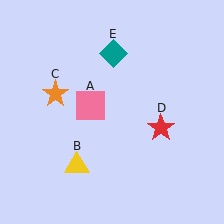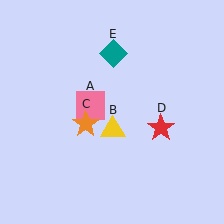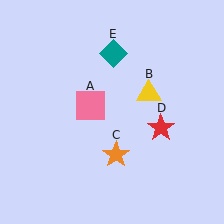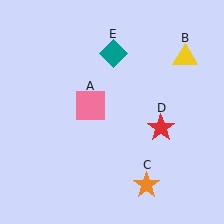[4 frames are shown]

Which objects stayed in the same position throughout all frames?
Pink square (object A) and red star (object D) and teal diamond (object E) remained stationary.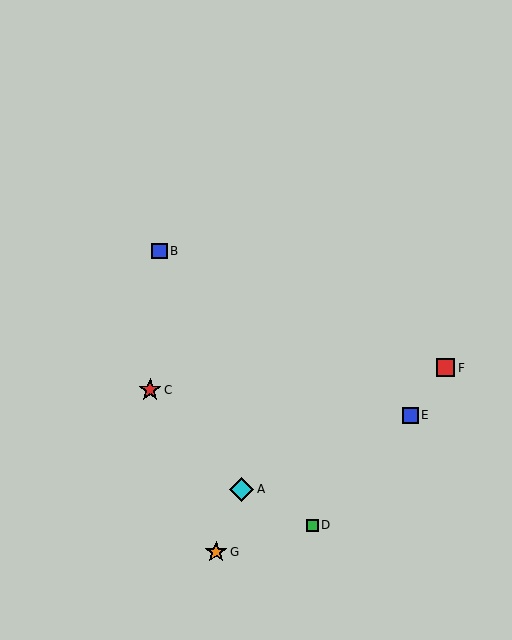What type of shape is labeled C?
Shape C is a red star.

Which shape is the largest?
The cyan diamond (labeled A) is the largest.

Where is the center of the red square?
The center of the red square is at (446, 368).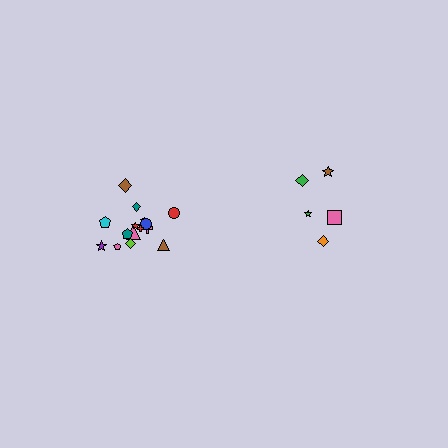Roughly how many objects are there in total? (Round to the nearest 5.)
Roughly 20 objects in total.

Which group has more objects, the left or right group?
The left group.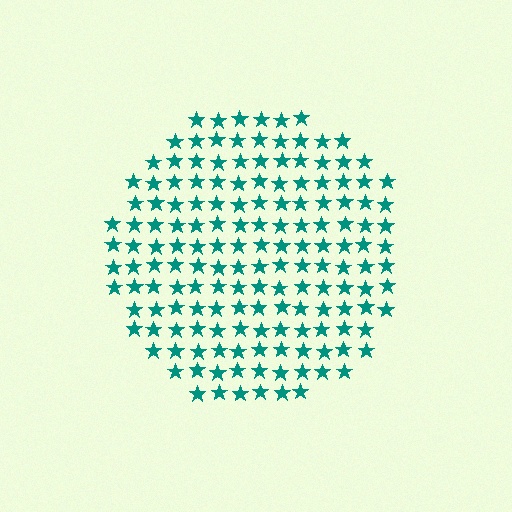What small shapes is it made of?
It is made of small stars.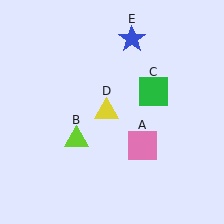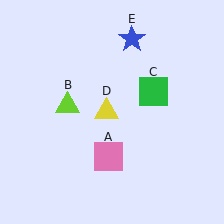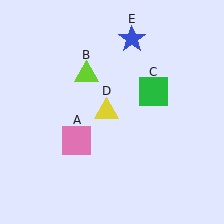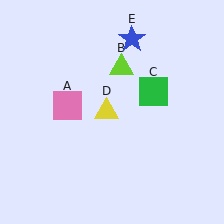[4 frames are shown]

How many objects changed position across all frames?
2 objects changed position: pink square (object A), lime triangle (object B).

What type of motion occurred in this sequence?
The pink square (object A), lime triangle (object B) rotated clockwise around the center of the scene.